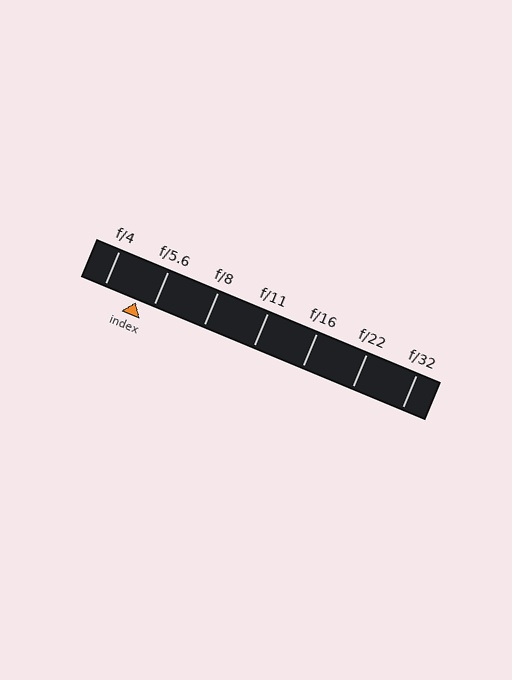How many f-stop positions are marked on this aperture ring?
There are 7 f-stop positions marked.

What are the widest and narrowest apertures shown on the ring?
The widest aperture shown is f/4 and the narrowest is f/32.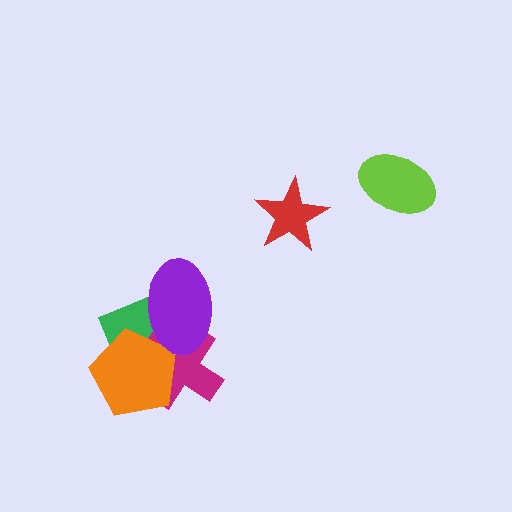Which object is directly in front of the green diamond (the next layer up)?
The magenta cross is directly in front of the green diamond.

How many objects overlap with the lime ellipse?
0 objects overlap with the lime ellipse.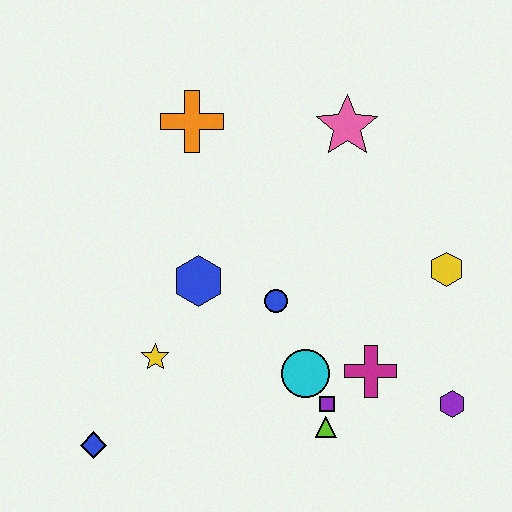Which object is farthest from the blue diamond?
The pink star is farthest from the blue diamond.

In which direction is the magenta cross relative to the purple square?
The magenta cross is to the right of the purple square.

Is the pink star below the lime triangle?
No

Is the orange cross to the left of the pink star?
Yes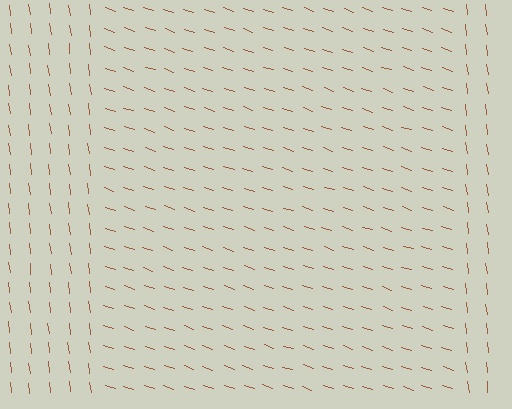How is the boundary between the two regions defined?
The boundary is defined purely by a change in line orientation (approximately 65 degrees difference). All lines are the same color and thickness.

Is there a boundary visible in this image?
Yes, there is a texture boundary formed by a change in line orientation.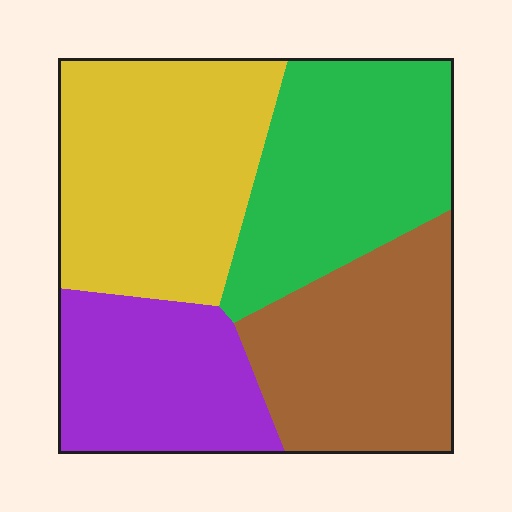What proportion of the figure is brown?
Brown covers roughly 25% of the figure.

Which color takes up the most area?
Yellow, at roughly 30%.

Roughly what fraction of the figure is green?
Green covers 26% of the figure.